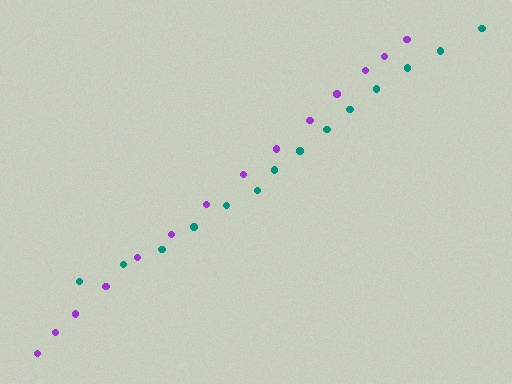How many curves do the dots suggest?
There are 2 distinct paths.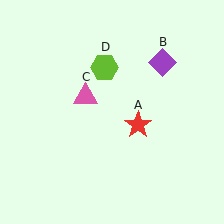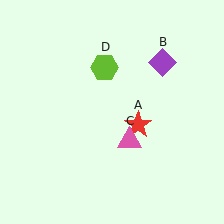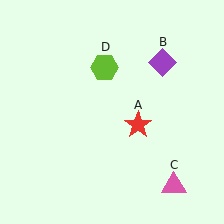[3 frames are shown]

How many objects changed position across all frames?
1 object changed position: pink triangle (object C).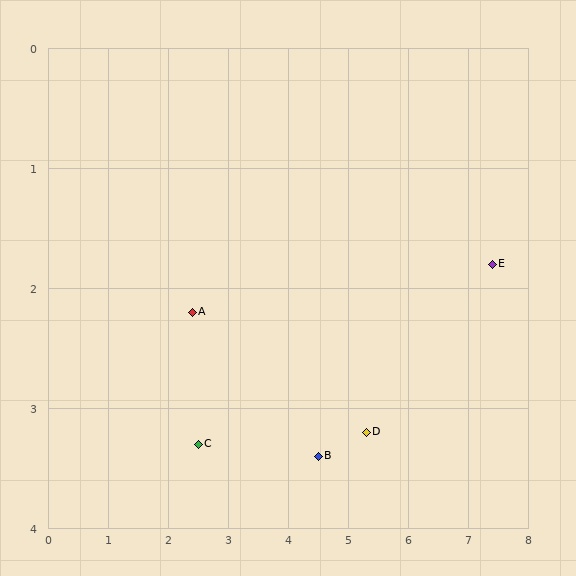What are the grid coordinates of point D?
Point D is at approximately (5.3, 3.2).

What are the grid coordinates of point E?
Point E is at approximately (7.4, 1.8).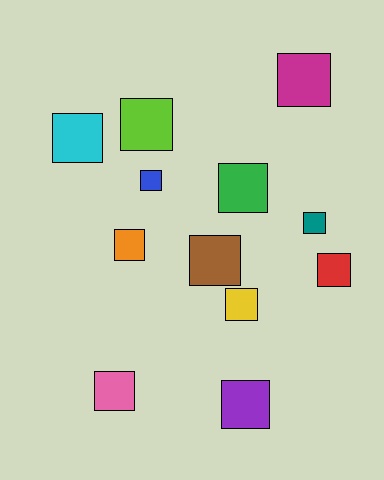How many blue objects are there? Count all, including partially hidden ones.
There is 1 blue object.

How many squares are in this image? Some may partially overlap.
There are 12 squares.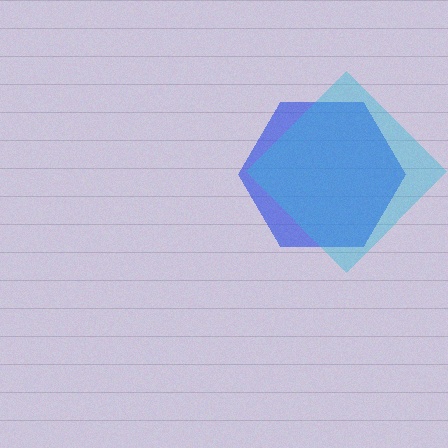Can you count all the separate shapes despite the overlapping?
Yes, there are 2 separate shapes.